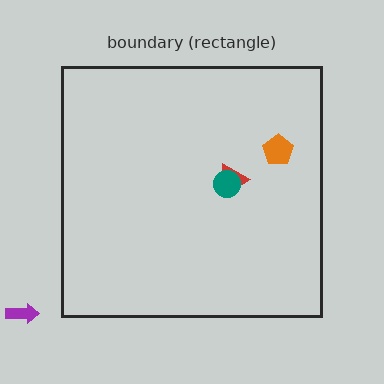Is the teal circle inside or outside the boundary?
Inside.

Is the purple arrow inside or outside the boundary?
Outside.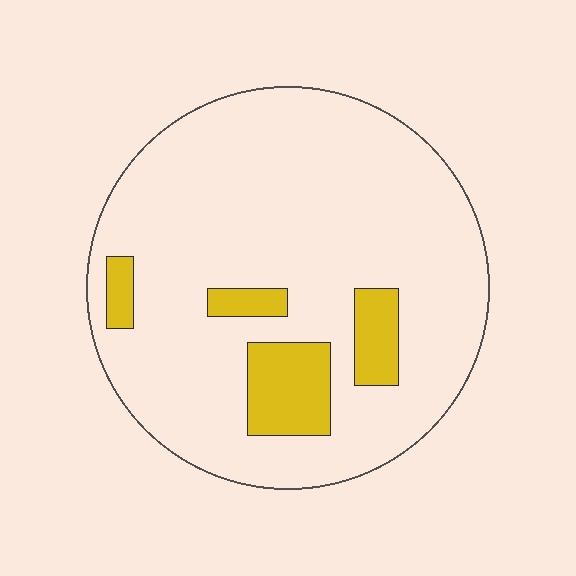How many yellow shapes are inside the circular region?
4.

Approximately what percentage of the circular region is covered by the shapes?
Approximately 15%.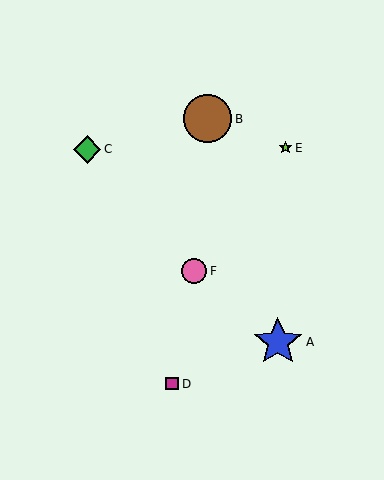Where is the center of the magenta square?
The center of the magenta square is at (172, 384).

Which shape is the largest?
The blue star (labeled A) is the largest.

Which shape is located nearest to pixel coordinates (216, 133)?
The brown circle (labeled B) at (208, 119) is nearest to that location.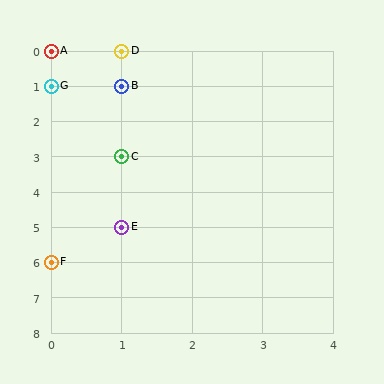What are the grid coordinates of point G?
Point G is at grid coordinates (0, 1).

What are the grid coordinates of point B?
Point B is at grid coordinates (1, 1).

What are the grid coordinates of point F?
Point F is at grid coordinates (0, 6).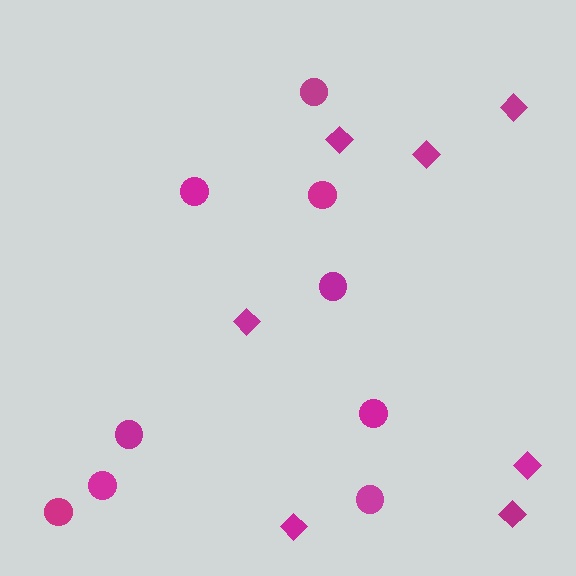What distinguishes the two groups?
There are 2 groups: one group of diamonds (7) and one group of circles (9).